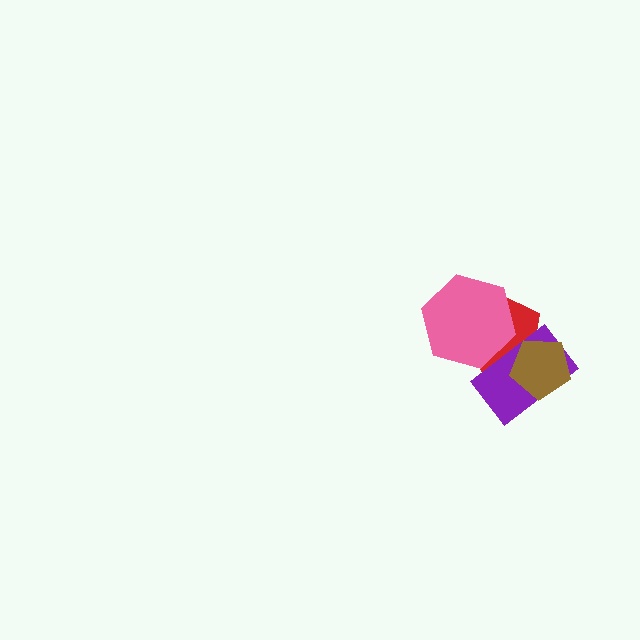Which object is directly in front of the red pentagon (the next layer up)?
The purple rectangle is directly in front of the red pentagon.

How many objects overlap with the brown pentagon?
2 objects overlap with the brown pentagon.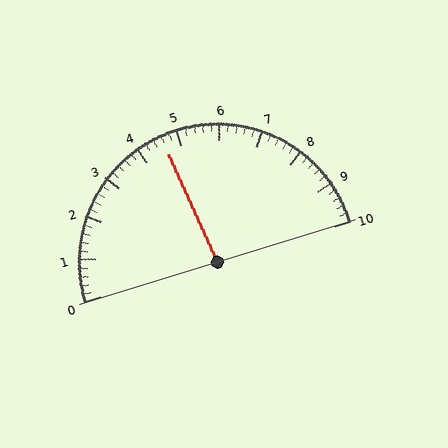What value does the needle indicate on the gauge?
The needle indicates approximately 4.6.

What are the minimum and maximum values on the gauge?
The gauge ranges from 0 to 10.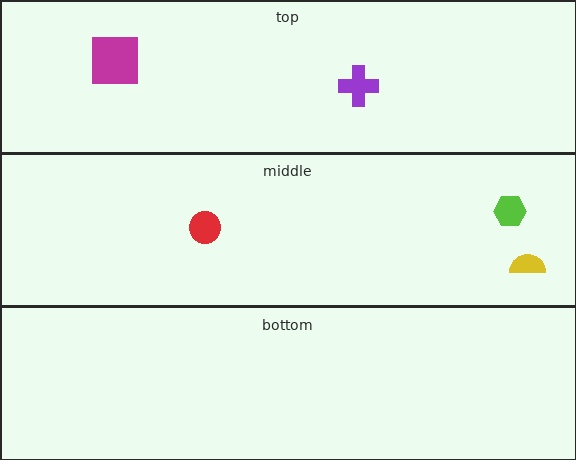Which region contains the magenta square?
The top region.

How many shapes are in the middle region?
3.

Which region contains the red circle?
The middle region.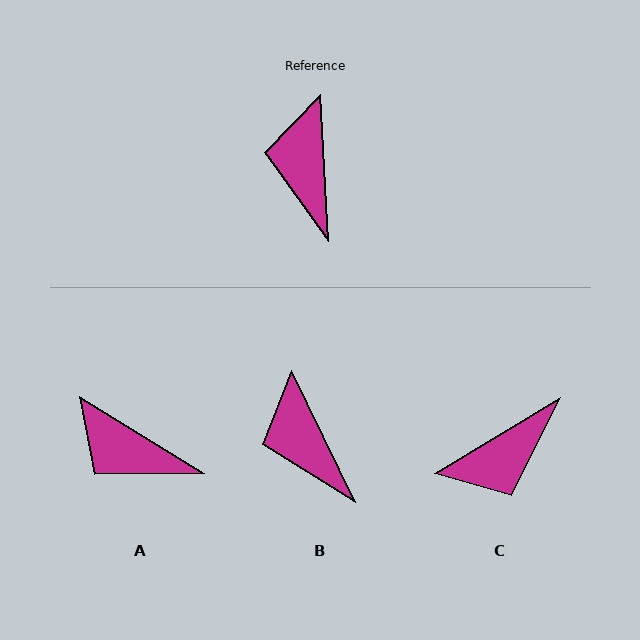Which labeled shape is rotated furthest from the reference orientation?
C, about 118 degrees away.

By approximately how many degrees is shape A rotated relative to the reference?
Approximately 55 degrees counter-clockwise.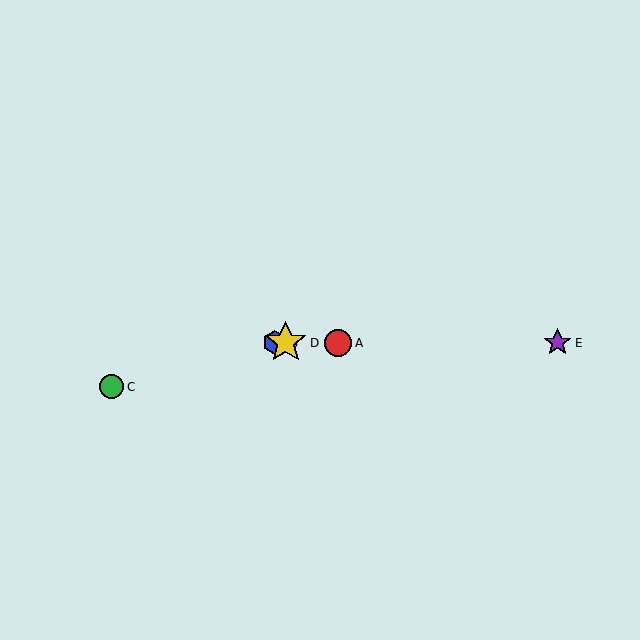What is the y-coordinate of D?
Object D is at y≈343.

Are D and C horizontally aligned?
No, D is at y≈343 and C is at y≈387.